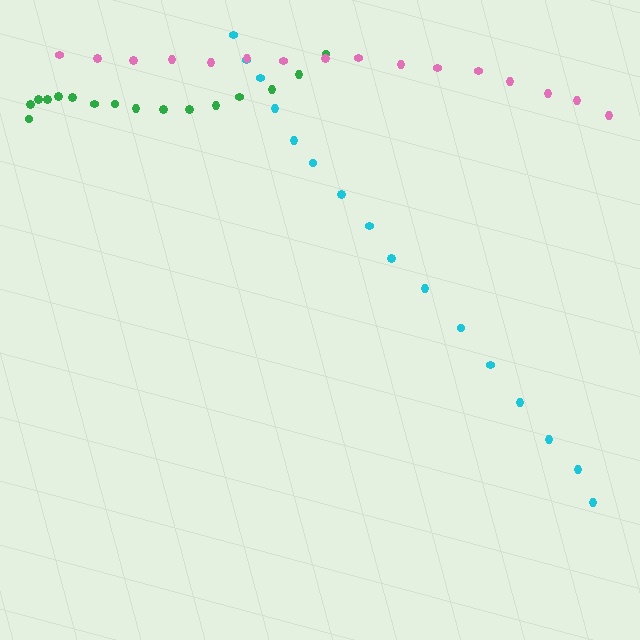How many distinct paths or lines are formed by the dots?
There are 3 distinct paths.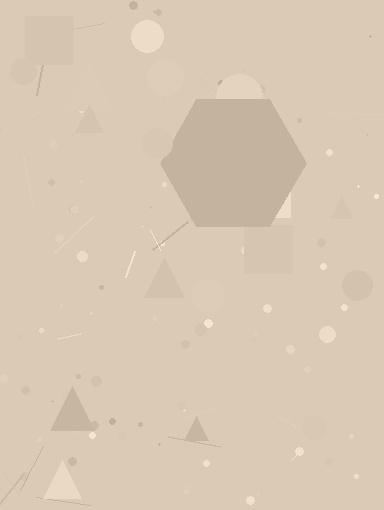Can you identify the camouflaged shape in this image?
The camouflaged shape is a hexagon.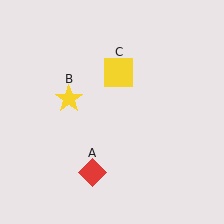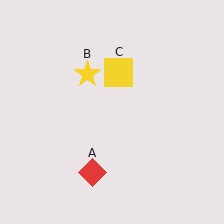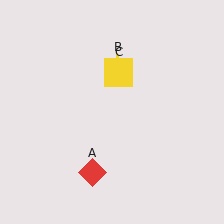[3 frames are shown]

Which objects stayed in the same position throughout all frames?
Red diamond (object A) and yellow square (object C) remained stationary.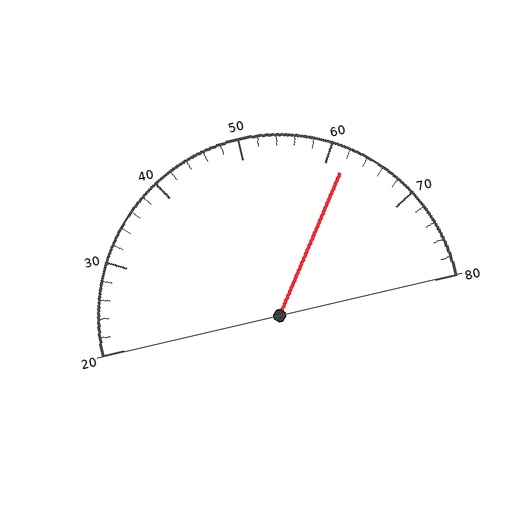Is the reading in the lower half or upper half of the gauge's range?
The reading is in the upper half of the range (20 to 80).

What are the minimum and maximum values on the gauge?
The gauge ranges from 20 to 80.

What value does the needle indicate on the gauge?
The needle indicates approximately 62.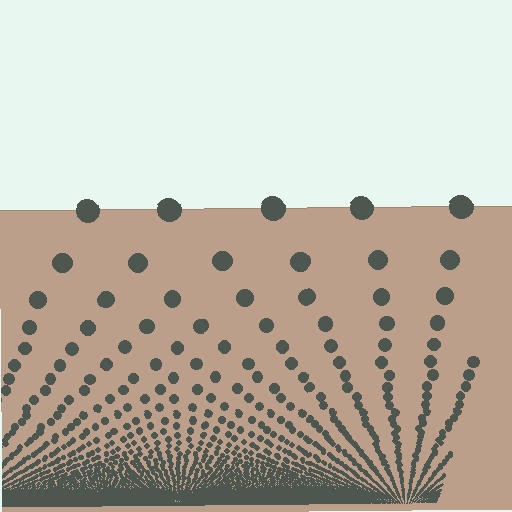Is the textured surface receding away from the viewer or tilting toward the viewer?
The surface appears to tilt toward the viewer. Texture elements get larger and sparser toward the top.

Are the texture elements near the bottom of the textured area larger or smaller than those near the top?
Smaller. The gradient is inverted — elements near the bottom are smaller and denser.